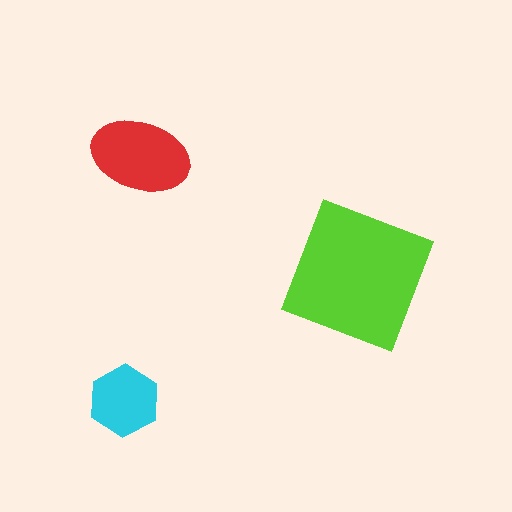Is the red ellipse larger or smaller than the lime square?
Smaller.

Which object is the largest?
The lime square.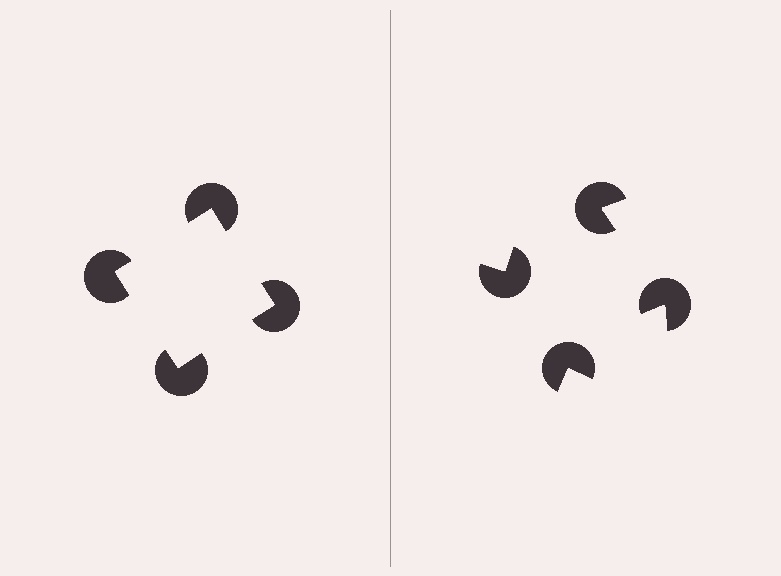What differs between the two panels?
The pac-man discs are positioned identically on both sides; only the wedge orientations differ. On the left they align to a square; on the right they are misaligned.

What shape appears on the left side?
An illusory square.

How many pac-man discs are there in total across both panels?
8 — 4 on each side.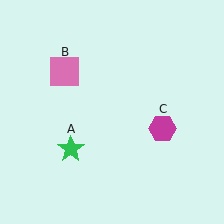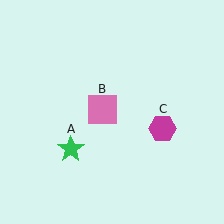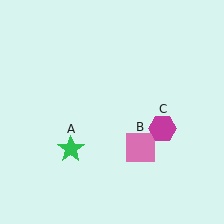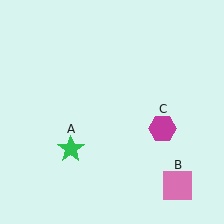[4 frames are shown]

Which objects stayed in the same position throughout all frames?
Green star (object A) and magenta hexagon (object C) remained stationary.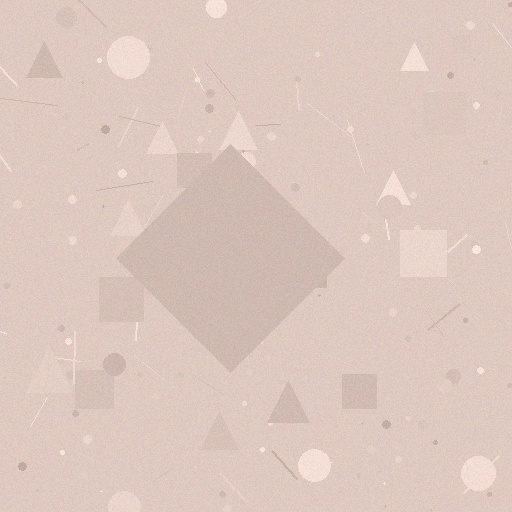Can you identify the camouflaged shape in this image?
The camouflaged shape is a diamond.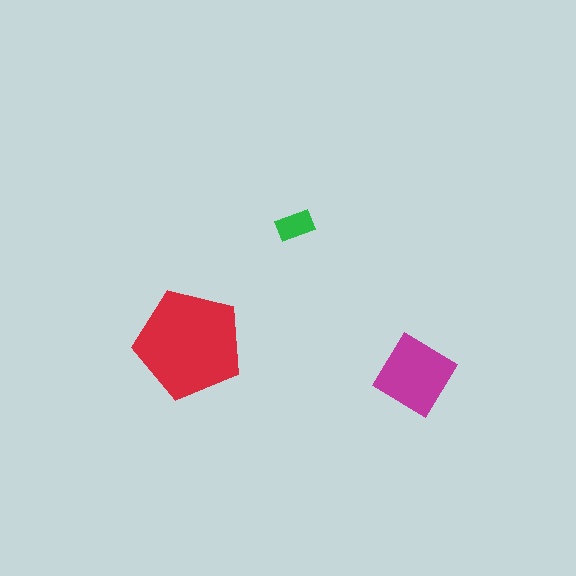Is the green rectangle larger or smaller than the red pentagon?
Smaller.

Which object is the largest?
The red pentagon.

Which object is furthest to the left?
The red pentagon is leftmost.